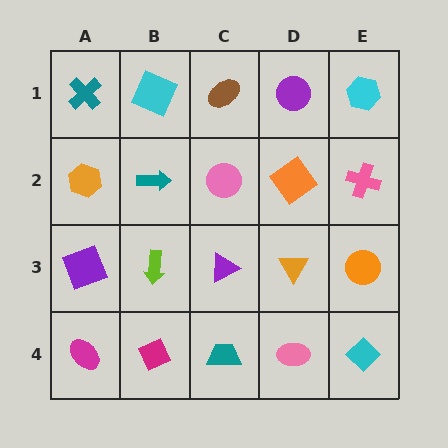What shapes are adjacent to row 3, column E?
A pink cross (row 2, column E), a cyan diamond (row 4, column E), an orange triangle (row 3, column D).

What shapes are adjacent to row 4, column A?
A purple square (row 3, column A), a magenta diamond (row 4, column B).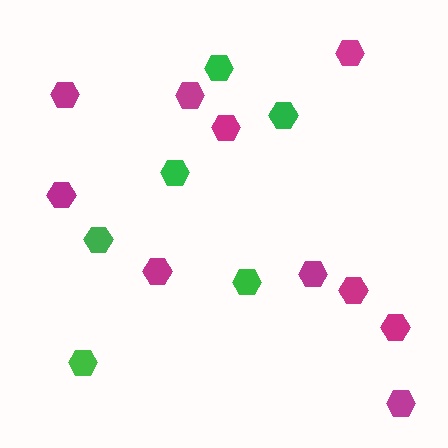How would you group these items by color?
There are 2 groups: one group of green hexagons (6) and one group of magenta hexagons (10).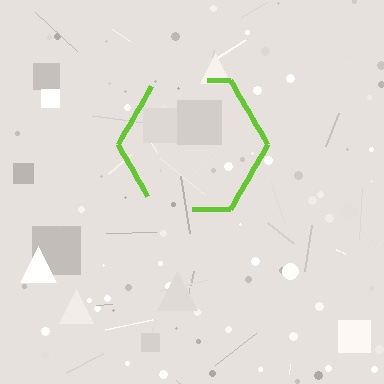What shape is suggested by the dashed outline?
The dashed outline suggests a hexagon.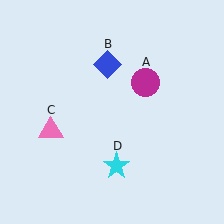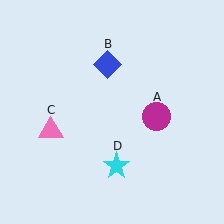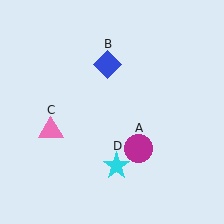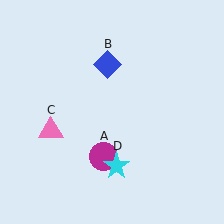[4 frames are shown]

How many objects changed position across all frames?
1 object changed position: magenta circle (object A).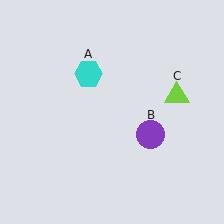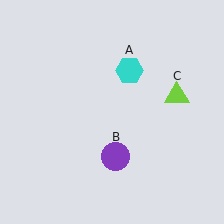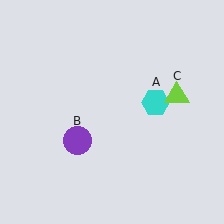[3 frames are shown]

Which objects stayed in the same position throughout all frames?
Lime triangle (object C) remained stationary.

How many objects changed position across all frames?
2 objects changed position: cyan hexagon (object A), purple circle (object B).